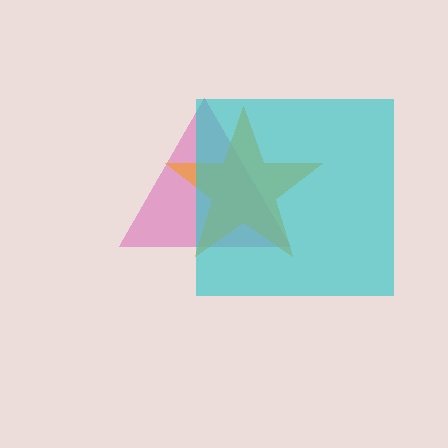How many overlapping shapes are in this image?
There are 3 overlapping shapes in the image.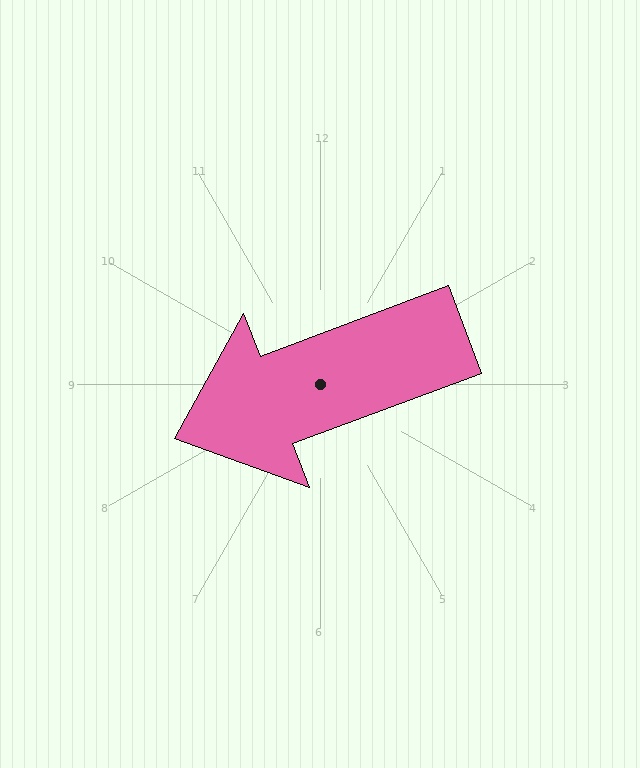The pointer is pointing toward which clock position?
Roughly 8 o'clock.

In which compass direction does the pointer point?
West.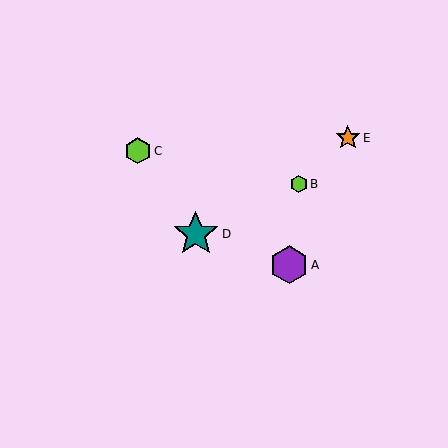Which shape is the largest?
The teal star (labeled D) is the largest.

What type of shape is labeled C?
Shape C is a lime hexagon.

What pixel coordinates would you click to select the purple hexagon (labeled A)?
Click at (289, 265) to select the purple hexagon A.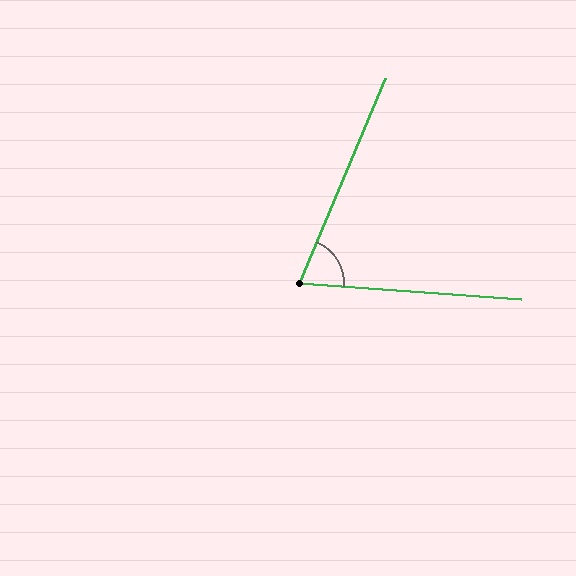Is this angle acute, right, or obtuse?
It is acute.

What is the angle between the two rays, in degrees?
Approximately 72 degrees.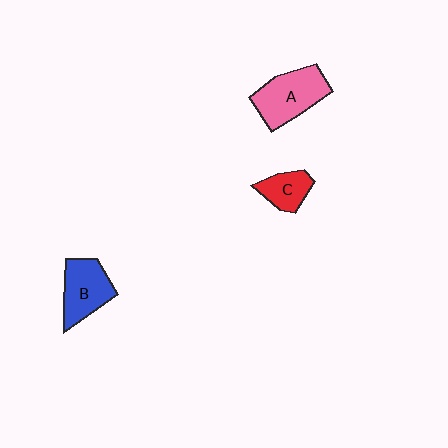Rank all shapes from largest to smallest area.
From largest to smallest: A (pink), B (blue), C (red).